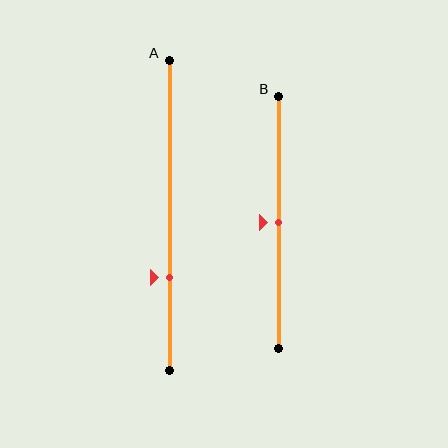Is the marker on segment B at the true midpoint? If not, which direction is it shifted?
Yes, the marker on segment B is at the true midpoint.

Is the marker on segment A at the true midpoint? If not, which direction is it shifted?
No, the marker on segment A is shifted downward by about 20% of the segment length.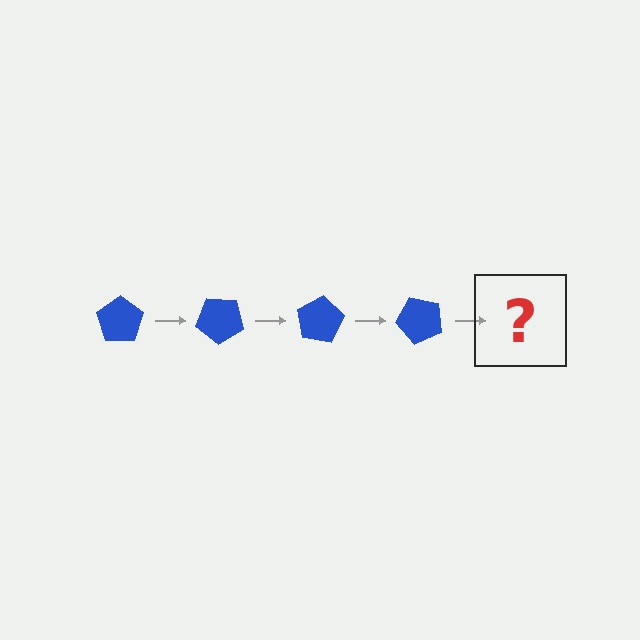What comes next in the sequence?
The next element should be a blue pentagon rotated 160 degrees.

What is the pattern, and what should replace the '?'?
The pattern is that the pentagon rotates 40 degrees each step. The '?' should be a blue pentagon rotated 160 degrees.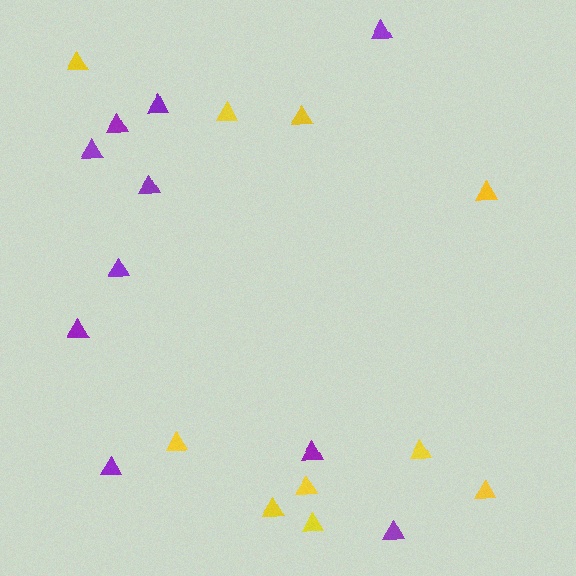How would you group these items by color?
There are 2 groups: one group of yellow triangles (10) and one group of purple triangles (10).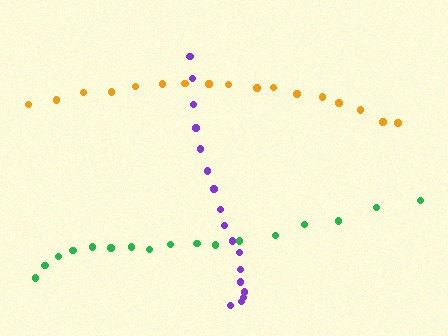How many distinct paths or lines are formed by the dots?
There are 3 distinct paths.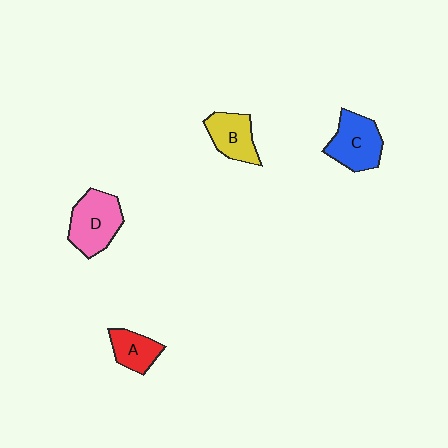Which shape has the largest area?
Shape D (pink).